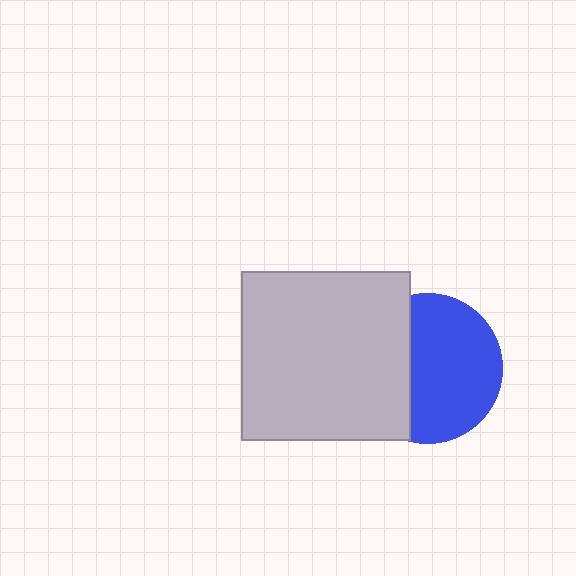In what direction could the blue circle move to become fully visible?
The blue circle could move right. That would shift it out from behind the light gray square entirely.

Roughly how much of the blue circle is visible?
About half of it is visible (roughly 63%).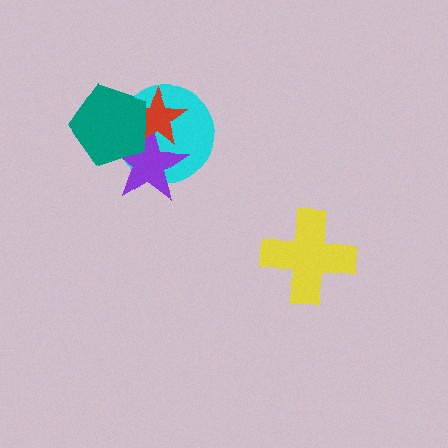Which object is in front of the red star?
The teal pentagon is in front of the red star.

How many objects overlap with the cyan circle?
3 objects overlap with the cyan circle.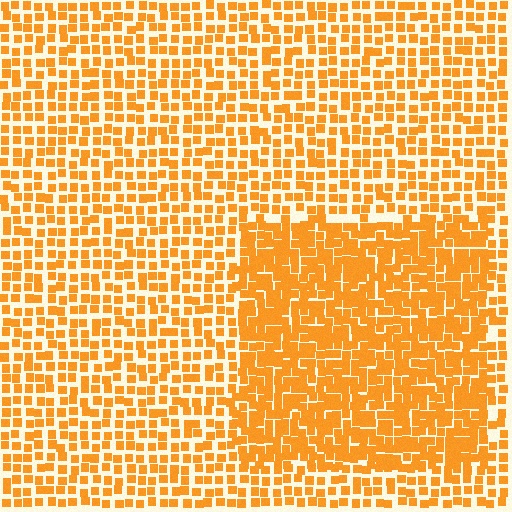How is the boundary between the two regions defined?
The boundary is defined by a change in element density (approximately 1.7x ratio). All elements are the same color, size, and shape.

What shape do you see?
I see a rectangle.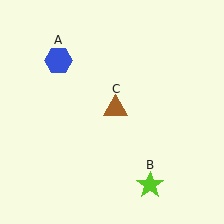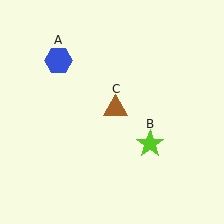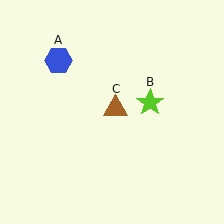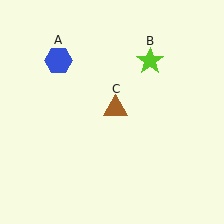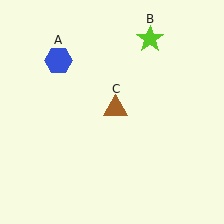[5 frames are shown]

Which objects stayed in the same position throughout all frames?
Blue hexagon (object A) and brown triangle (object C) remained stationary.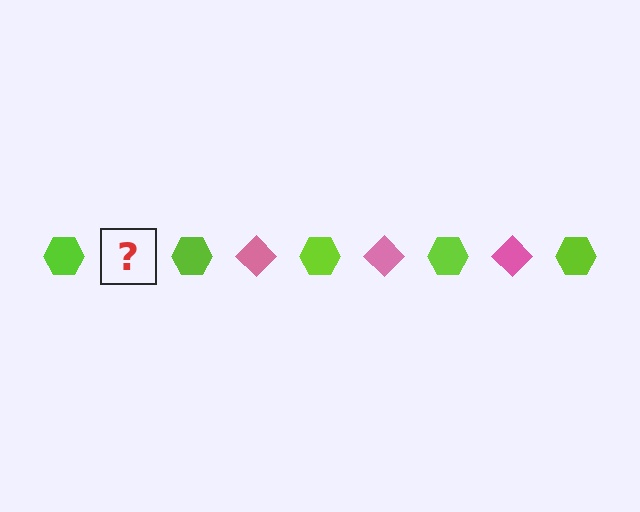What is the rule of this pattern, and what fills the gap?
The rule is that the pattern alternates between lime hexagon and pink diamond. The gap should be filled with a pink diamond.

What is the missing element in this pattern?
The missing element is a pink diamond.